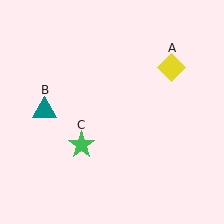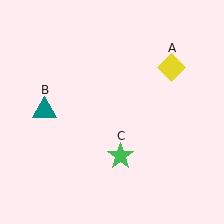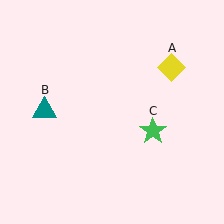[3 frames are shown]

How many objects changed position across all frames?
1 object changed position: green star (object C).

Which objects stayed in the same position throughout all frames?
Yellow diamond (object A) and teal triangle (object B) remained stationary.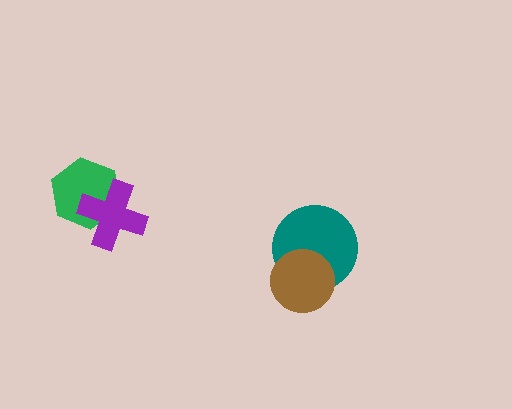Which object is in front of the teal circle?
The brown circle is in front of the teal circle.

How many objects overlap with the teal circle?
1 object overlaps with the teal circle.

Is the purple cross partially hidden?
No, no other shape covers it.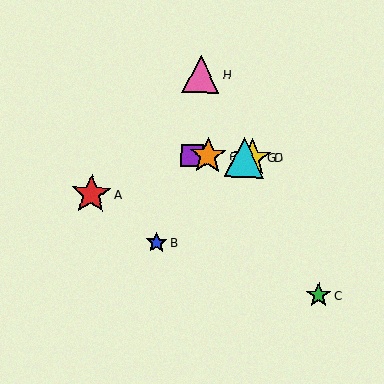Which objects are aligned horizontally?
Objects D, E, F, G are aligned horizontally.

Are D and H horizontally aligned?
No, D is at y≈158 and H is at y≈74.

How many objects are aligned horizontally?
4 objects (D, E, F, G) are aligned horizontally.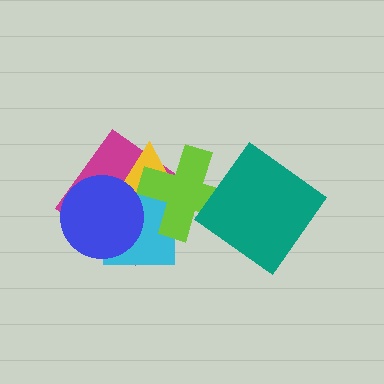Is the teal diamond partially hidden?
No, no other shape covers it.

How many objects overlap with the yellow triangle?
4 objects overlap with the yellow triangle.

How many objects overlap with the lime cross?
4 objects overlap with the lime cross.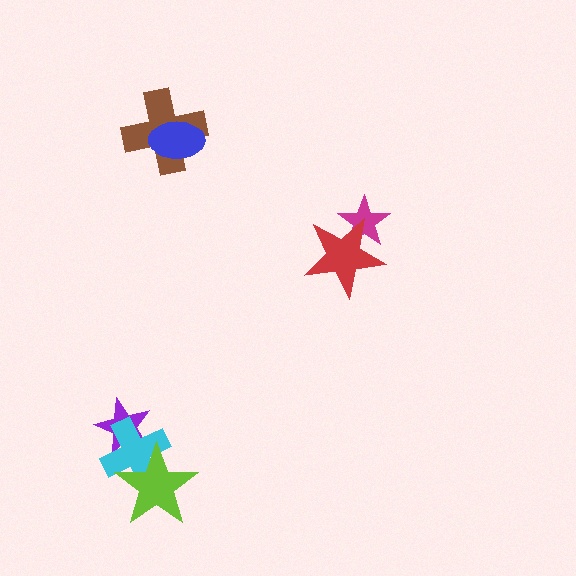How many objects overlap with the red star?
1 object overlaps with the red star.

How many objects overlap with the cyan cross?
2 objects overlap with the cyan cross.